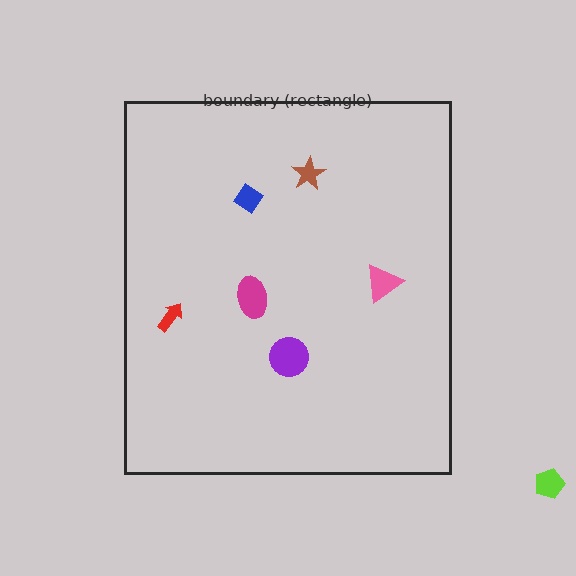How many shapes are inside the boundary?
6 inside, 1 outside.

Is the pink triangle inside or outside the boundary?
Inside.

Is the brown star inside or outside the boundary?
Inside.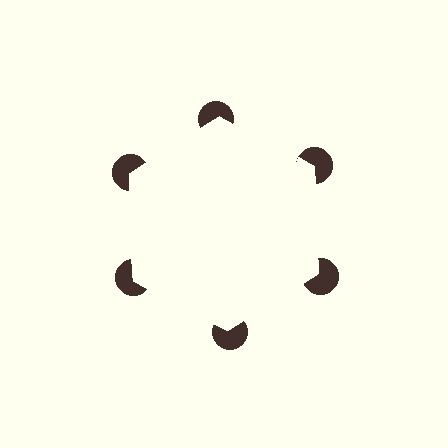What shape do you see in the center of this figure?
An illusory hexagon — its edges are inferred from the aligned wedge cuts in the pac-man discs, not physically drawn.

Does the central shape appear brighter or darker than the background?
It typically appears slightly brighter than the background, even though no actual brightness change is drawn.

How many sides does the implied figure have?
6 sides.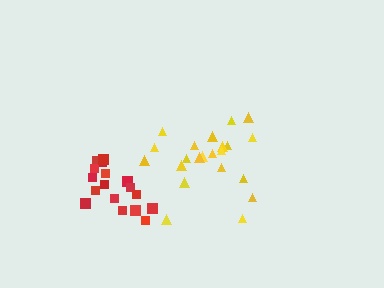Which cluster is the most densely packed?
Red.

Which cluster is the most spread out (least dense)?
Yellow.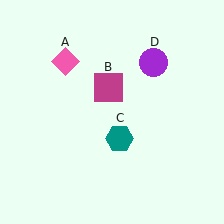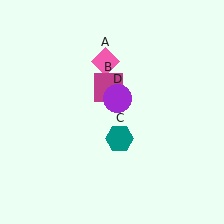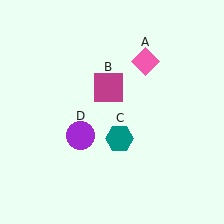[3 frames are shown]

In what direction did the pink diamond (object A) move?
The pink diamond (object A) moved right.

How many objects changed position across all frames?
2 objects changed position: pink diamond (object A), purple circle (object D).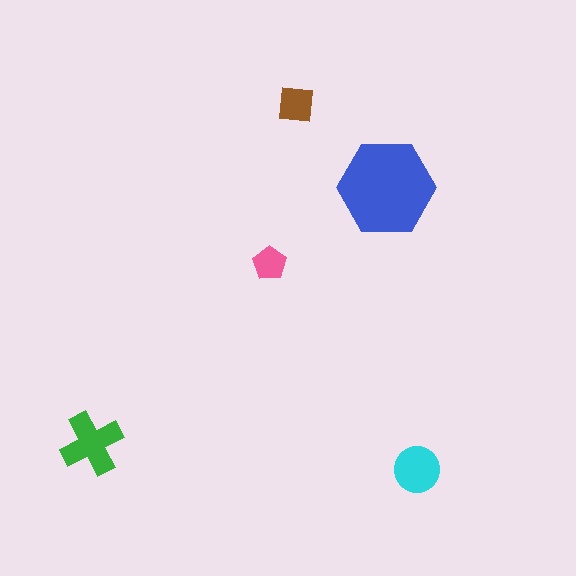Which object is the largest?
The blue hexagon.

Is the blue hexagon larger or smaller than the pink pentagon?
Larger.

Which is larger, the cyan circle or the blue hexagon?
The blue hexagon.